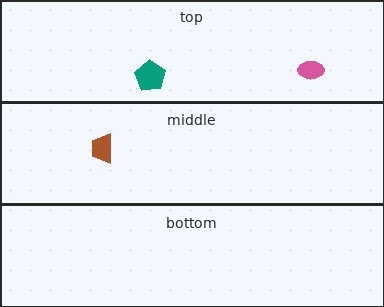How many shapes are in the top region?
2.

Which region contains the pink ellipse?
The top region.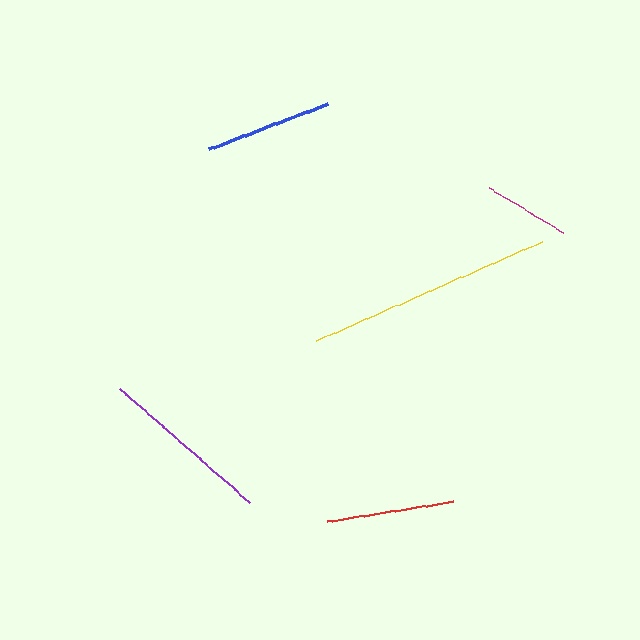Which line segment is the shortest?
The magenta line is the shortest at approximately 87 pixels.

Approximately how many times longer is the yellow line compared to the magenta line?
The yellow line is approximately 2.8 times the length of the magenta line.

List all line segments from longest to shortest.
From longest to shortest: yellow, purple, red, blue, magenta.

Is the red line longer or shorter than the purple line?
The purple line is longer than the red line.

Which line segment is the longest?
The yellow line is the longest at approximately 246 pixels.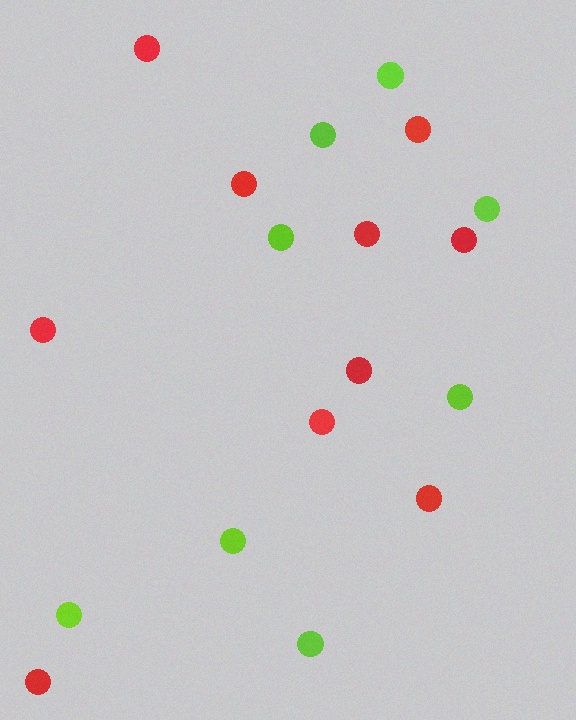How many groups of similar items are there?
There are 2 groups: one group of lime circles (8) and one group of red circles (10).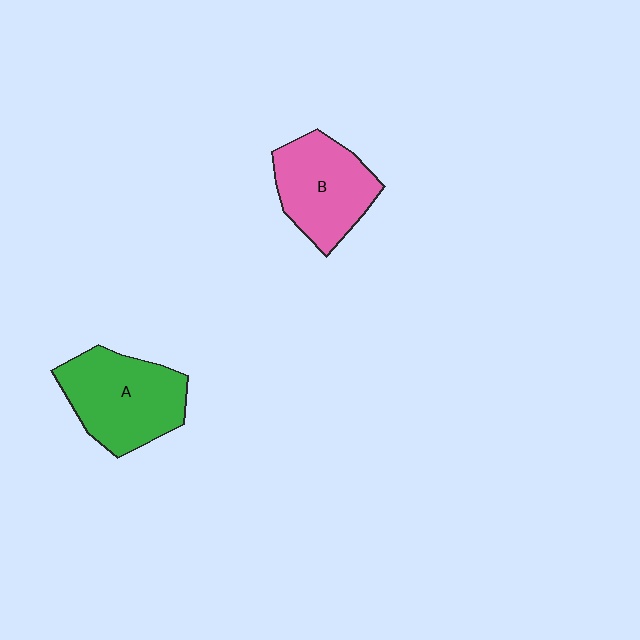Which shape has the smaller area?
Shape B (pink).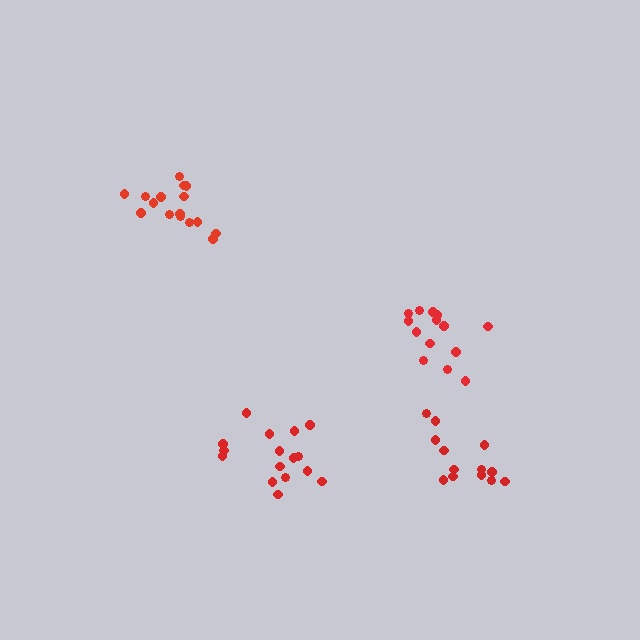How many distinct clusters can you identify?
There are 4 distinct clusters.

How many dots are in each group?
Group 1: 13 dots, Group 2: 16 dots, Group 3: 14 dots, Group 4: 16 dots (59 total).